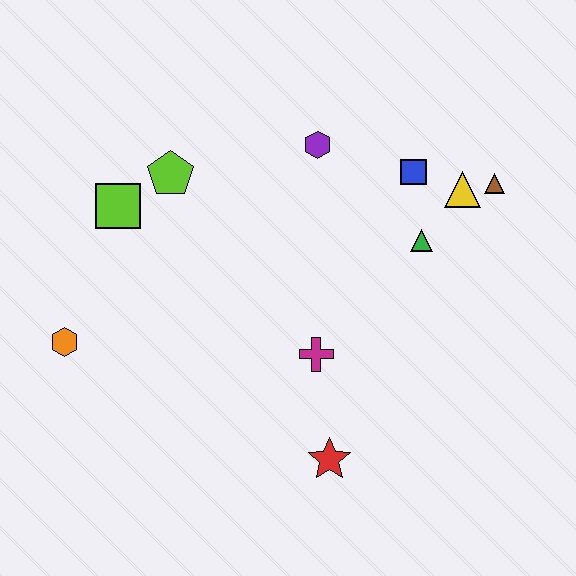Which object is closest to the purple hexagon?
The blue square is closest to the purple hexagon.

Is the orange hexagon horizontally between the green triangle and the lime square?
No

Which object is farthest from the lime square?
The brown triangle is farthest from the lime square.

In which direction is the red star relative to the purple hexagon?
The red star is below the purple hexagon.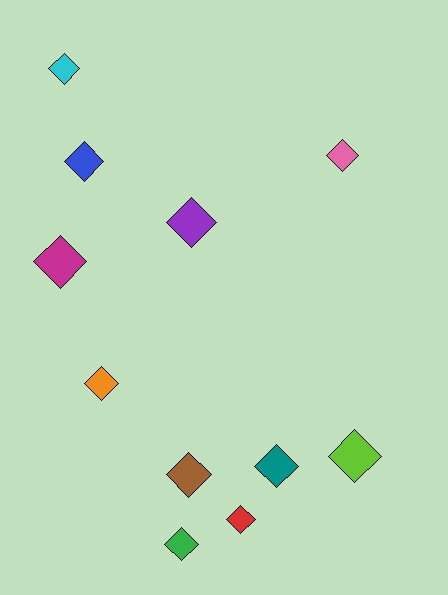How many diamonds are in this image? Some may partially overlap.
There are 11 diamonds.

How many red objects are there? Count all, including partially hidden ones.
There is 1 red object.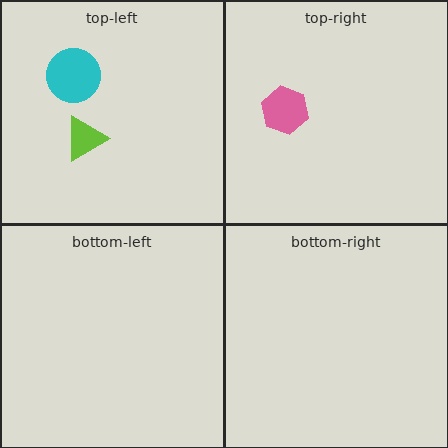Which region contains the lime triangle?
The top-left region.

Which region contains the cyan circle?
The top-left region.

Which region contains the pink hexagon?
The top-right region.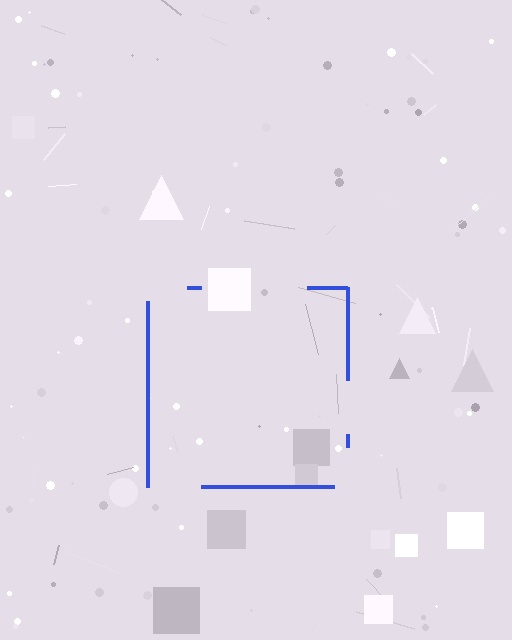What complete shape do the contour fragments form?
The contour fragments form a square.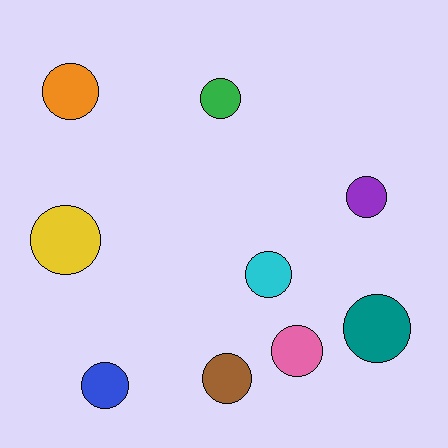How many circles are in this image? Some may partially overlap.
There are 9 circles.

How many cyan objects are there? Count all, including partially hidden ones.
There is 1 cyan object.